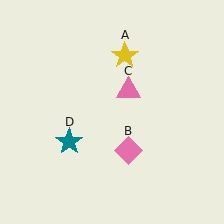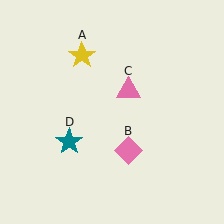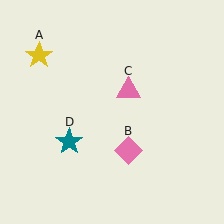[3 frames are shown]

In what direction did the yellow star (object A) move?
The yellow star (object A) moved left.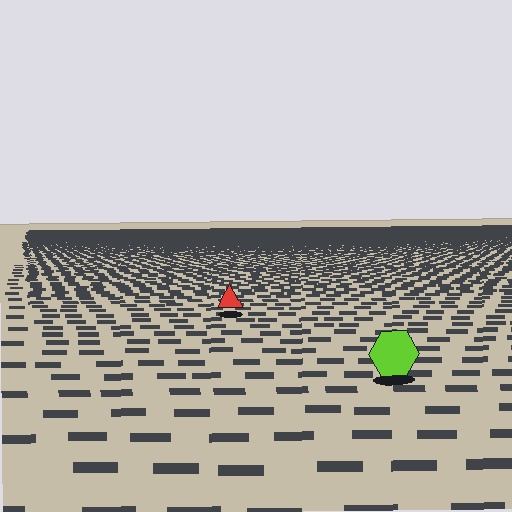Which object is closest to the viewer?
The lime hexagon is closest. The texture marks near it are larger and more spread out.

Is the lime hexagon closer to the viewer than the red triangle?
Yes. The lime hexagon is closer — you can tell from the texture gradient: the ground texture is coarser near it.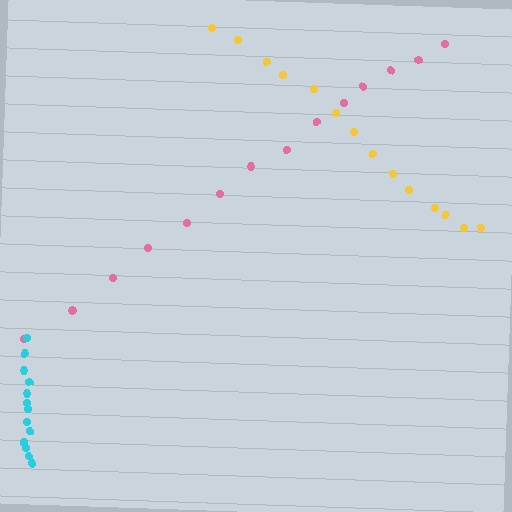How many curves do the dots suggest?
There are 3 distinct paths.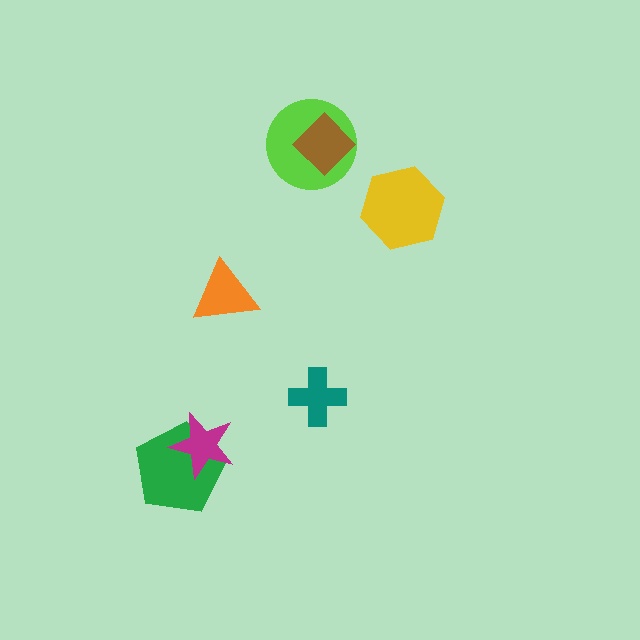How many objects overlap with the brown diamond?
1 object overlaps with the brown diamond.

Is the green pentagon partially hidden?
Yes, it is partially covered by another shape.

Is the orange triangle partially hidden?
No, no other shape covers it.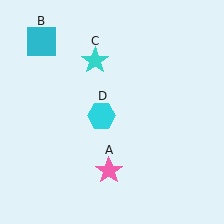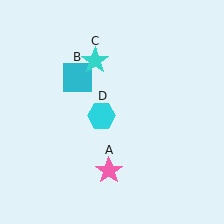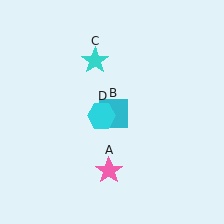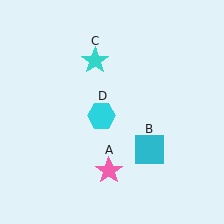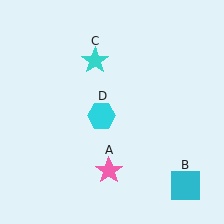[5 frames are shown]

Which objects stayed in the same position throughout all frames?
Pink star (object A) and cyan star (object C) and cyan hexagon (object D) remained stationary.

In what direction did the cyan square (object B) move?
The cyan square (object B) moved down and to the right.